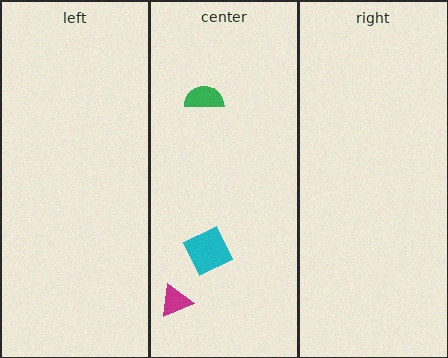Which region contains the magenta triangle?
The center region.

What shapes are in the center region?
The magenta triangle, the cyan diamond, the green semicircle.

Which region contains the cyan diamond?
The center region.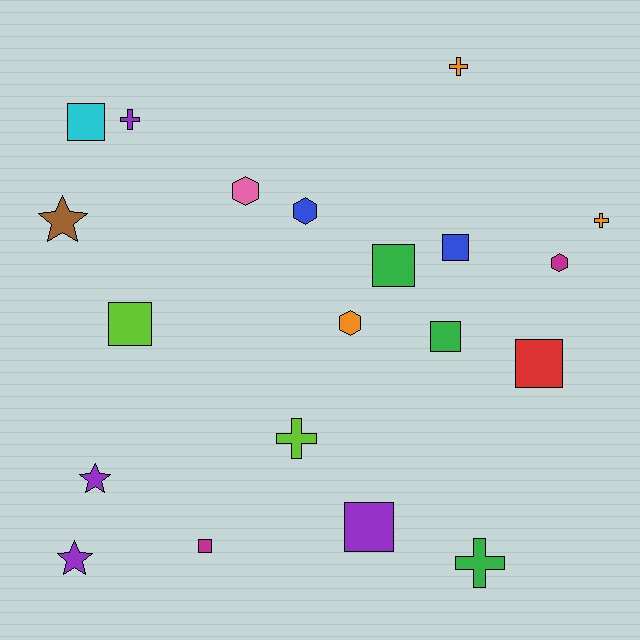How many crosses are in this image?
There are 5 crosses.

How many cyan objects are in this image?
There is 1 cyan object.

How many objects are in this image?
There are 20 objects.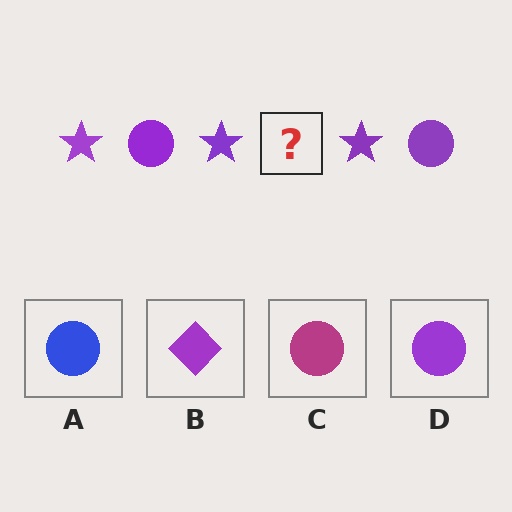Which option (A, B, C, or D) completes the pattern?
D.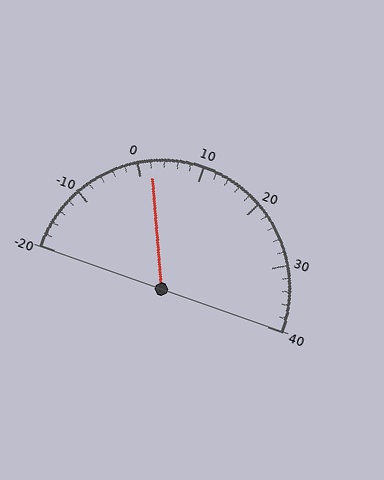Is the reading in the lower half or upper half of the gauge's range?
The reading is in the lower half of the range (-20 to 40).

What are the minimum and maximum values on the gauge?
The gauge ranges from -20 to 40.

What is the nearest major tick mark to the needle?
The nearest major tick mark is 0.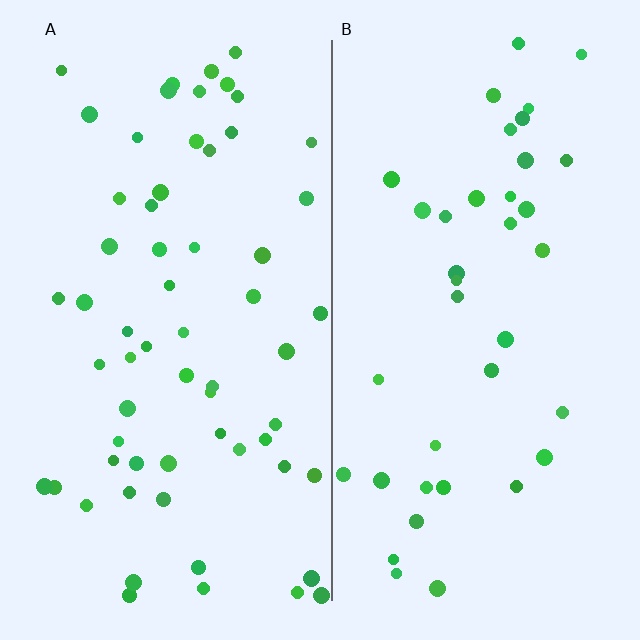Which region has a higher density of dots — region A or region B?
A (the left).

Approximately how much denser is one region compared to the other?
Approximately 1.6× — region A over region B.